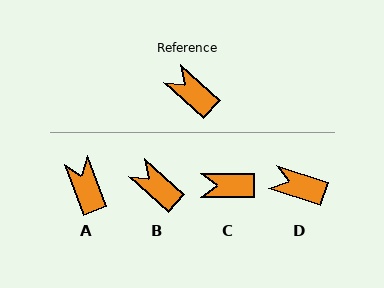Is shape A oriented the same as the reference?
No, it is off by about 27 degrees.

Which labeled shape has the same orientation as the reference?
B.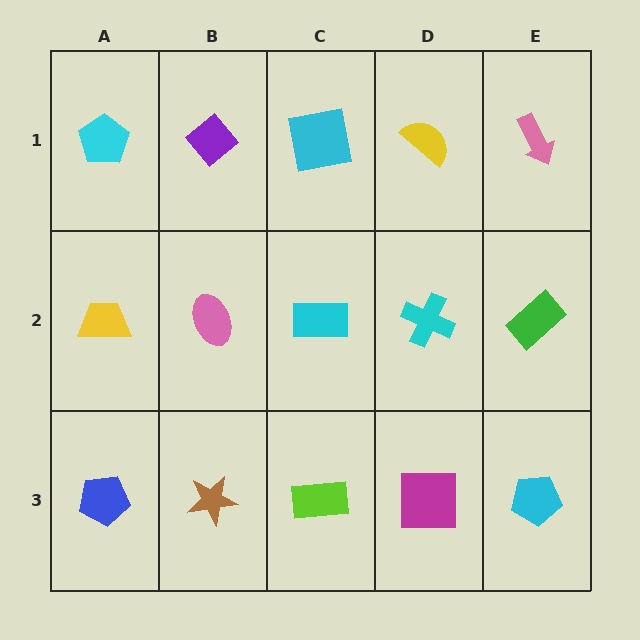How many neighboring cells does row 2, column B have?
4.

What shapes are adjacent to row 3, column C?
A cyan rectangle (row 2, column C), a brown star (row 3, column B), a magenta square (row 3, column D).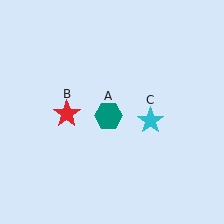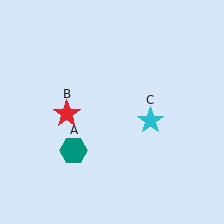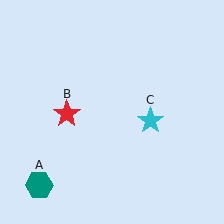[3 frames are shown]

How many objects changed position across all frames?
1 object changed position: teal hexagon (object A).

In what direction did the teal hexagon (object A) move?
The teal hexagon (object A) moved down and to the left.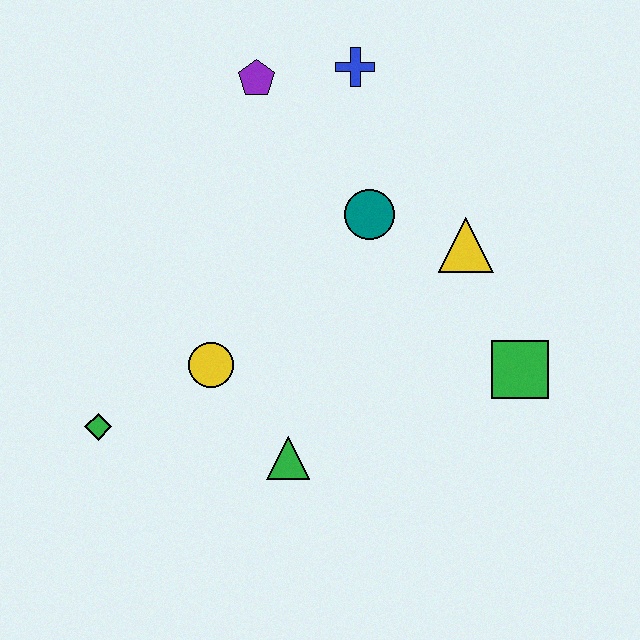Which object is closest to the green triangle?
The yellow circle is closest to the green triangle.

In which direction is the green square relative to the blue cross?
The green square is below the blue cross.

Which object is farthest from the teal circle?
The green diamond is farthest from the teal circle.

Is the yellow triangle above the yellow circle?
Yes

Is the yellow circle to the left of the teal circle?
Yes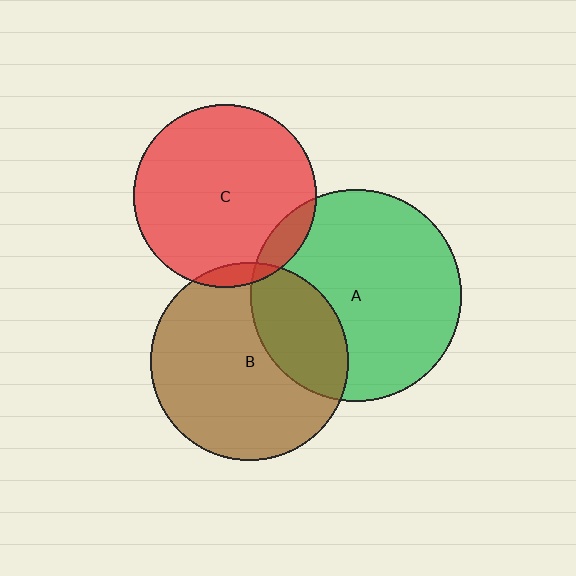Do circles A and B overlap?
Yes.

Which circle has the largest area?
Circle A (green).